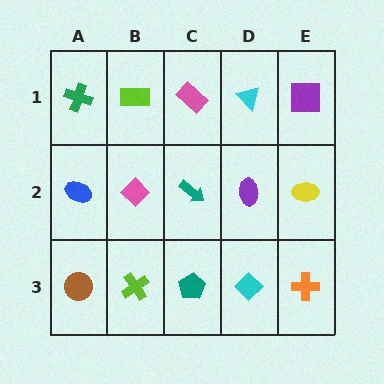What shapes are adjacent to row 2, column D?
A cyan triangle (row 1, column D), a cyan diamond (row 3, column D), a teal arrow (row 2, column C), a yellow ellipse (row 2, column E).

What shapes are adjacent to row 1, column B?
A pink diamond (row 2, column B), a green cross (row 1, column A), a pink rectangle (row 1, column C).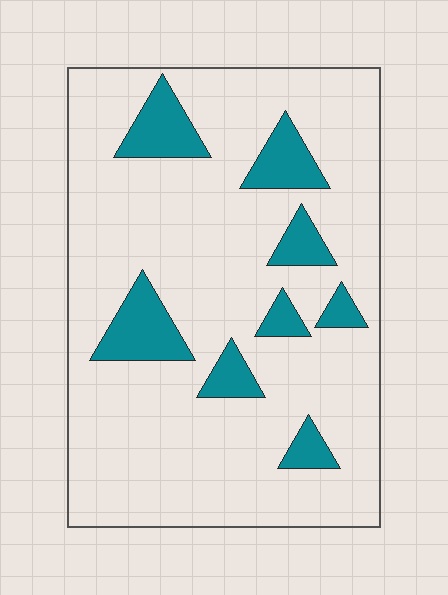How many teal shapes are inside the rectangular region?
8.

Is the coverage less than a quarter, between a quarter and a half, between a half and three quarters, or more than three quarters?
Less than a quarter.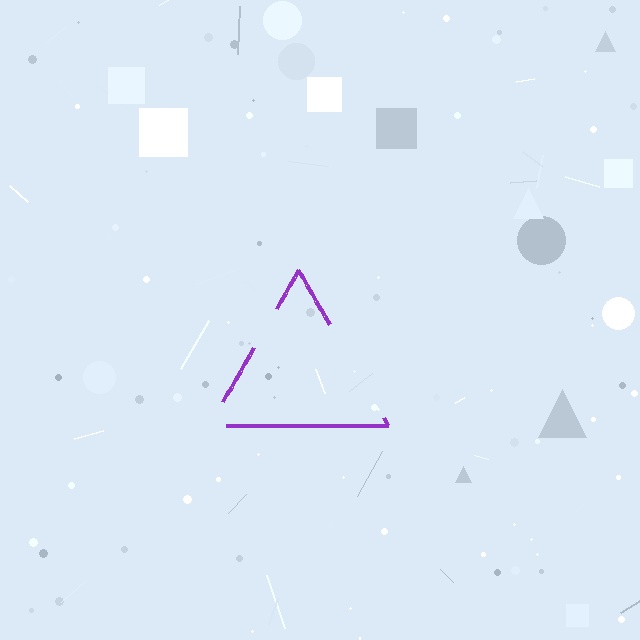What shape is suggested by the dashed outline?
The dashed outline suggests a triangle.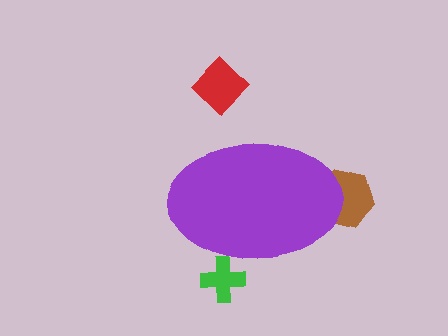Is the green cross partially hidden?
Yes, the green cross is partially hidden behind the purple ellipse.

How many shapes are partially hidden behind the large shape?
2 shapes are partially hidden.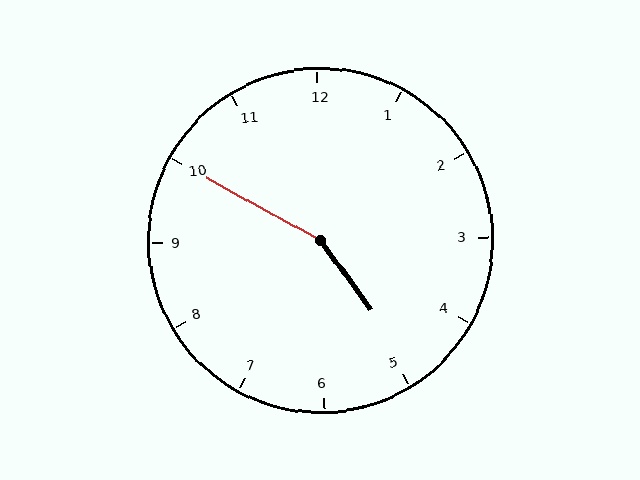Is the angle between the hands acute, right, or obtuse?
It is obtuse.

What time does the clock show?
4:50.